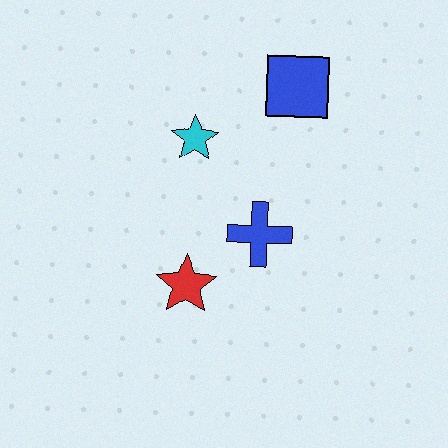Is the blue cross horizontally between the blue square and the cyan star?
Yes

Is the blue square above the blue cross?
Yes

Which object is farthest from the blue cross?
The blue square is farthest from the blue cross.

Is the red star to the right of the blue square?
No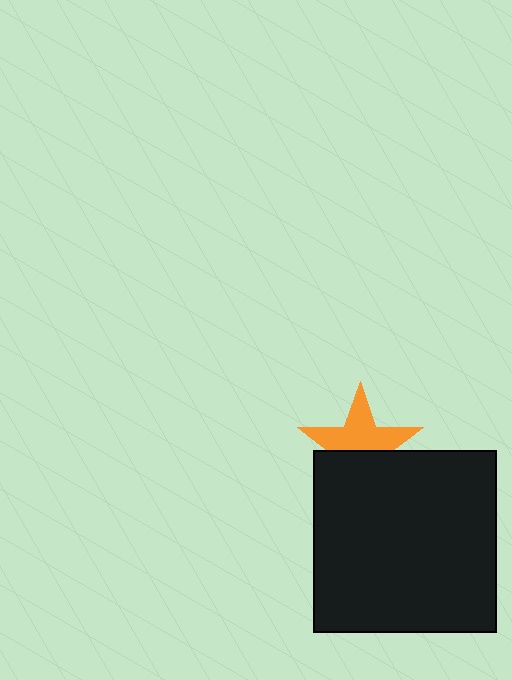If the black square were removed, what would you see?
You would see the complete orange star.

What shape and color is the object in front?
The object in front is a black square.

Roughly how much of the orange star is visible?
About half of it is visible (roughly 56%).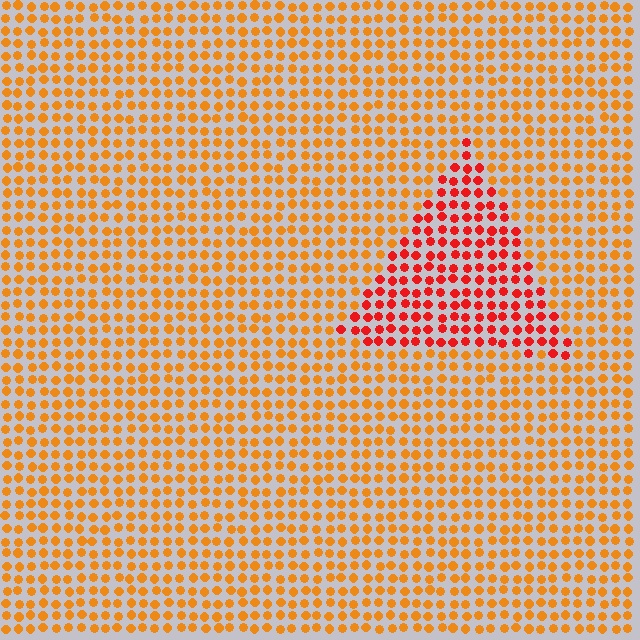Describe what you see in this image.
The image is filled with small orange elements in a uniform arrangement. A triangle-shaped region is visible where the elements are tinted to a slightly different hue, forming a subtle color boundary.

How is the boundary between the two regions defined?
The boundary is defined purely by a slight shift in hue (about 33 degrees). Spacing, size, and orientation are identical on both sides.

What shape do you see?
I see a triangle.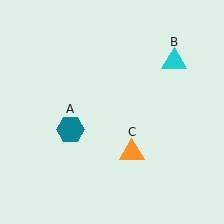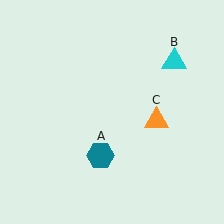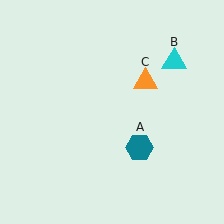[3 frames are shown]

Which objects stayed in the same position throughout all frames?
Cyan triangle (object B) remained stationary.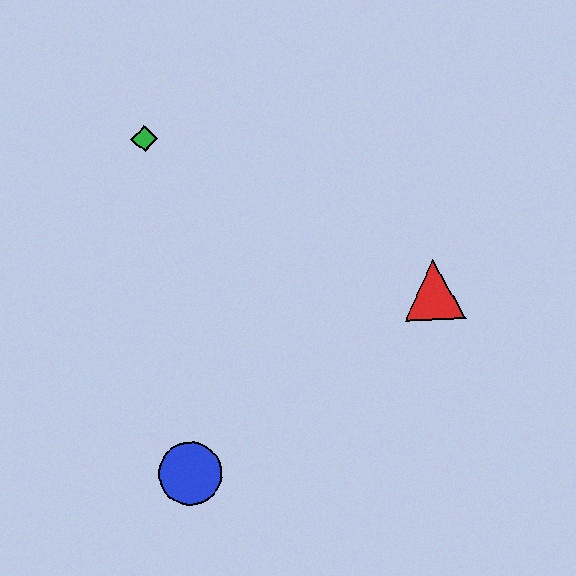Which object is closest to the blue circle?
The red triangle is closest to the blue circle.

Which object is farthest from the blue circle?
The green diamond is farthest from the blue circle.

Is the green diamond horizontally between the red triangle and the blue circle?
No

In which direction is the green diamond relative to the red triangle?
The green diamond is to the left of the red triangle.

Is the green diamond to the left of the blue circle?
Yes